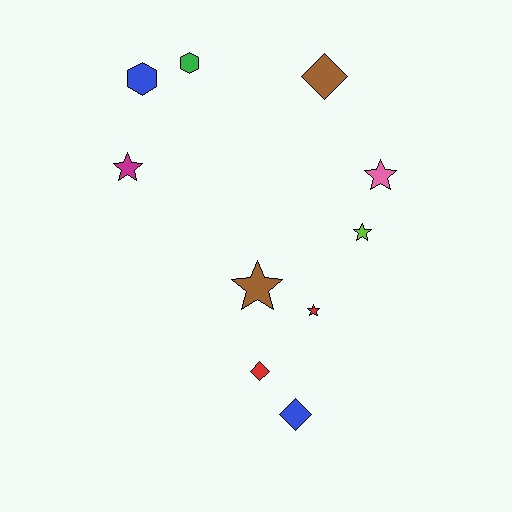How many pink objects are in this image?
There is 1 pink object.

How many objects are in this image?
There are 10 objects.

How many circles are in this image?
There are no circles.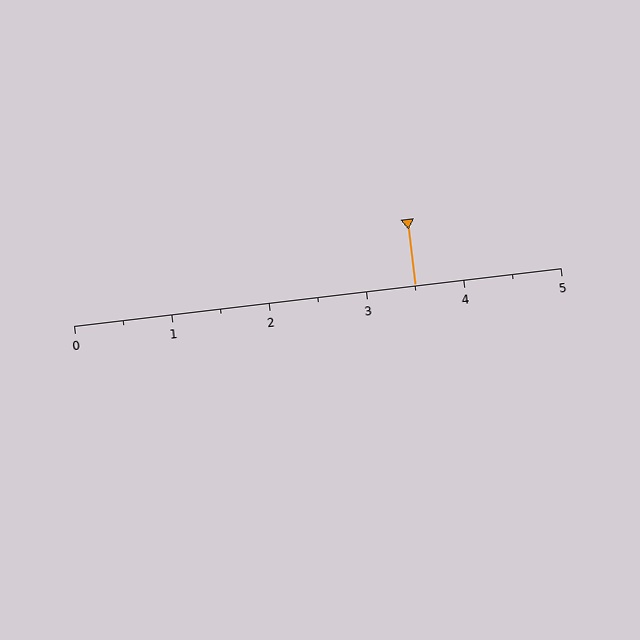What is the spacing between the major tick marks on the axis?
The major ticks are spaced 1 apart.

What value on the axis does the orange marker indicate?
The marker indicates approximately 3.5.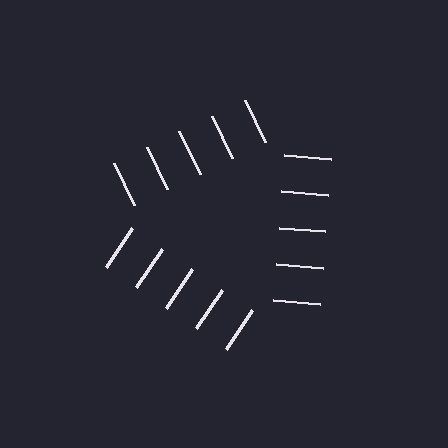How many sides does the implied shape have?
3 sides — the line-ends trace a triangle.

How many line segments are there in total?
15 — 5 along each of the 3 edges.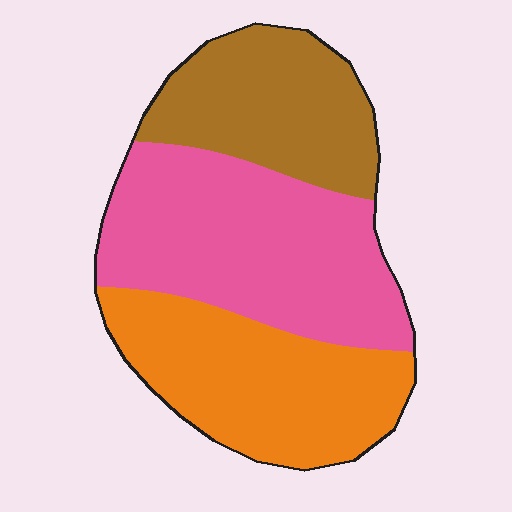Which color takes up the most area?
Pink, at roughly 40%.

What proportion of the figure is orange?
Orange covers around 35% of the figure.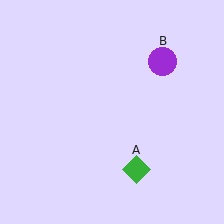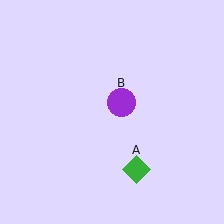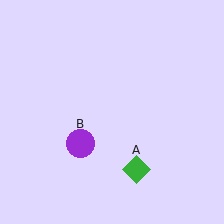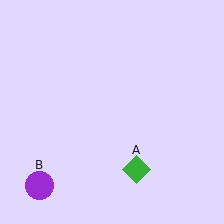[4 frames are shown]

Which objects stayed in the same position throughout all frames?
Green diamond (object A) remained stationary.